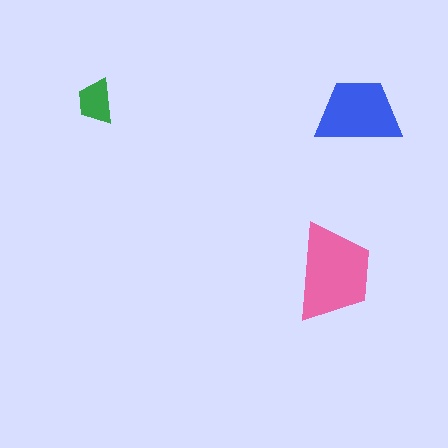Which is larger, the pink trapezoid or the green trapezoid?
The pink one.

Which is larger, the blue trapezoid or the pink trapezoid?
The pink one.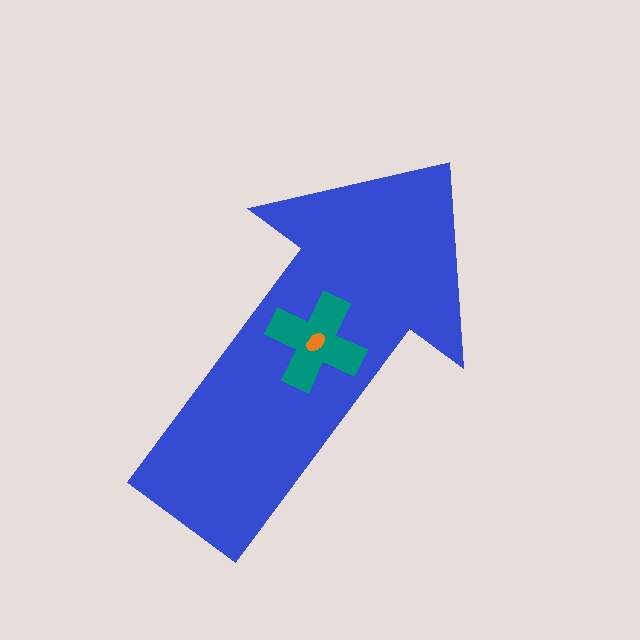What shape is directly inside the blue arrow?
The teal cross.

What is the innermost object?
The orange ellipse.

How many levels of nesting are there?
3.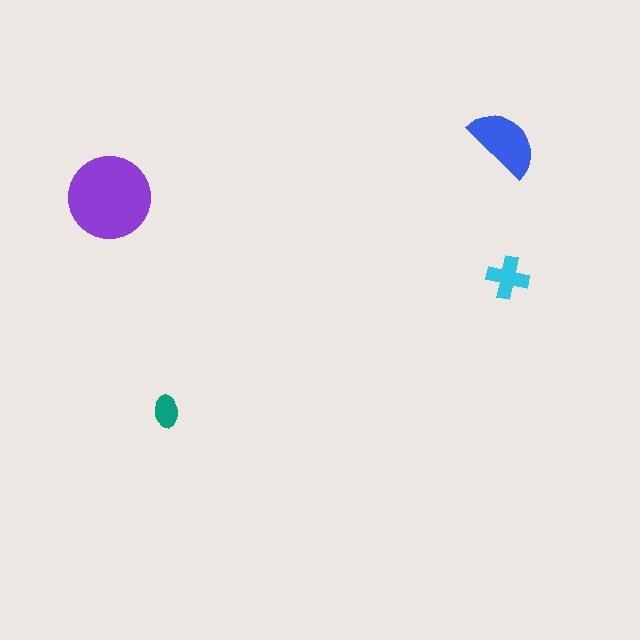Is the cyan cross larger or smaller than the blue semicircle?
Smaller.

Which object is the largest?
The purple circle.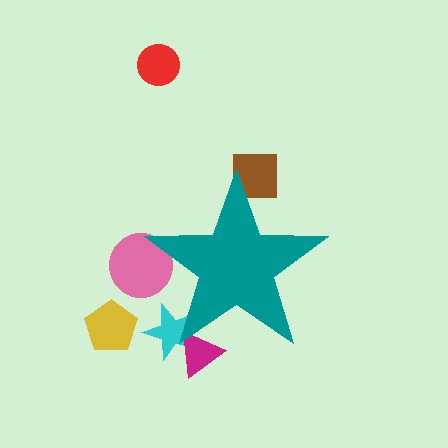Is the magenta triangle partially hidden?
Yes, the magenta triangle is partially hidden behind the teal star.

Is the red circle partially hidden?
No, the red circle is fully visible.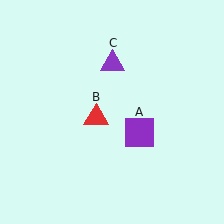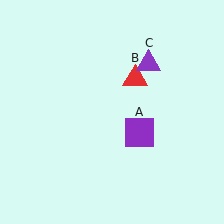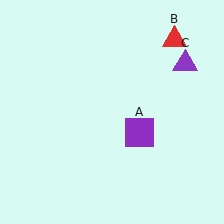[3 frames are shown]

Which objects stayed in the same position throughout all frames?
Purple square (object A) remained stationary.